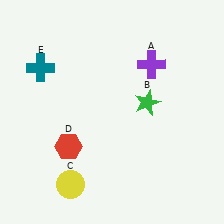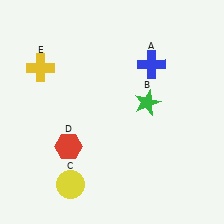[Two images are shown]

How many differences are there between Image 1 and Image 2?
There are 2 differences between the two images.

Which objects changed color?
A changed from purple to blue. E changed from teal to yellow.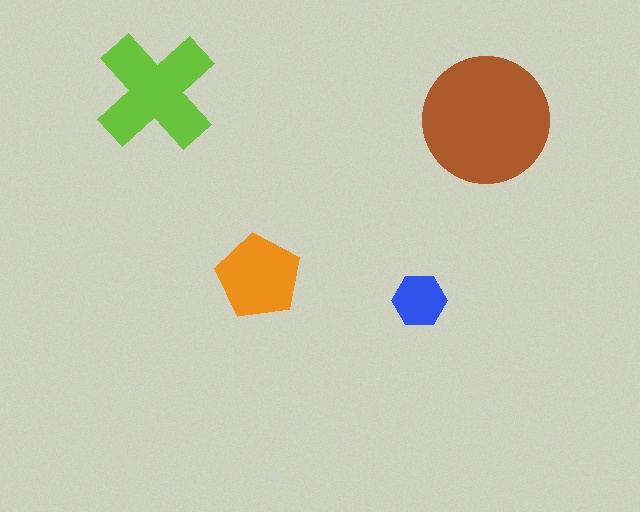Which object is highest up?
The lime cross is topmost.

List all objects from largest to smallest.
The brown circle, the lime cross, the orange pentagon, the blue hexagon.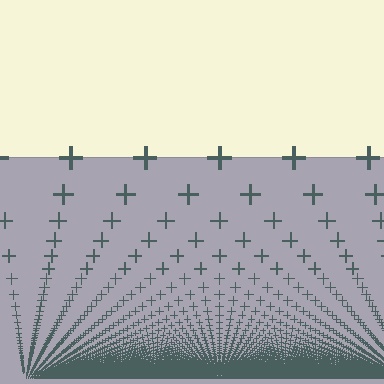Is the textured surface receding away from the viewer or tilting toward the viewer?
The surface appears to tilt toward the viewer. Texture elements get larger and sparser toward the top.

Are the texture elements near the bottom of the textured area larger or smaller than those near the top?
Smaller. The gradient is inverted — elements near the bottom are smaller and denser.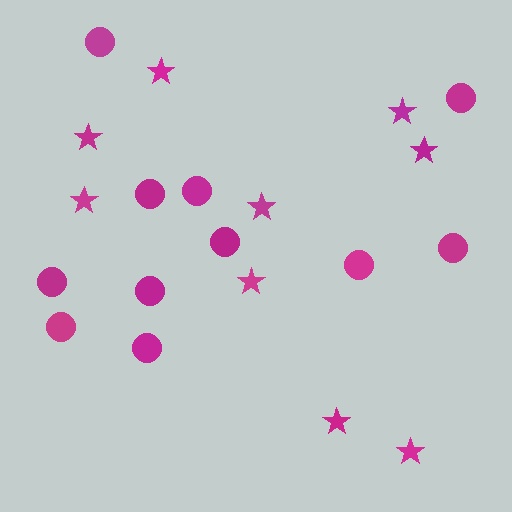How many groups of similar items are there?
There are 2 groups: one group of circles (11) and one group of stars (9).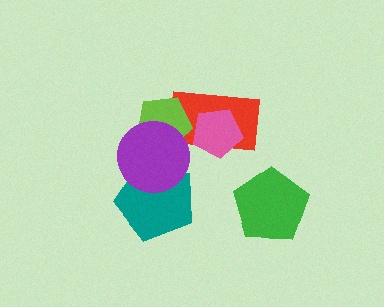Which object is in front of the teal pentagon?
The purple circle is in front of the teal pentagon.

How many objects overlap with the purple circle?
3 objects overlap with the purple circle.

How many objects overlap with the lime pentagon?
2 objects overlap with the lime pentagon.